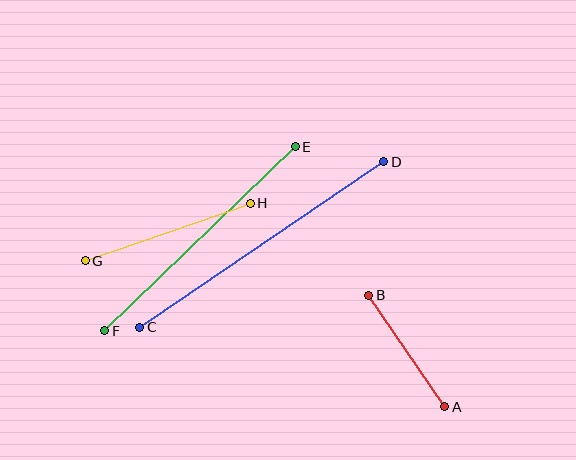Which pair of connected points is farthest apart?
Points C and D are farthest apart.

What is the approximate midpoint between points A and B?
The midpoint is at approximately (407, 351) pixels.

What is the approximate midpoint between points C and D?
The midpoint is at approximately (262, 244) pixels.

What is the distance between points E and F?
The distance is approximately 264 pixels.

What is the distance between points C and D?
The distance is approximately 295 pixels.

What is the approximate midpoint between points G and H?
The midpoint is at approximately (168, 232) pixels.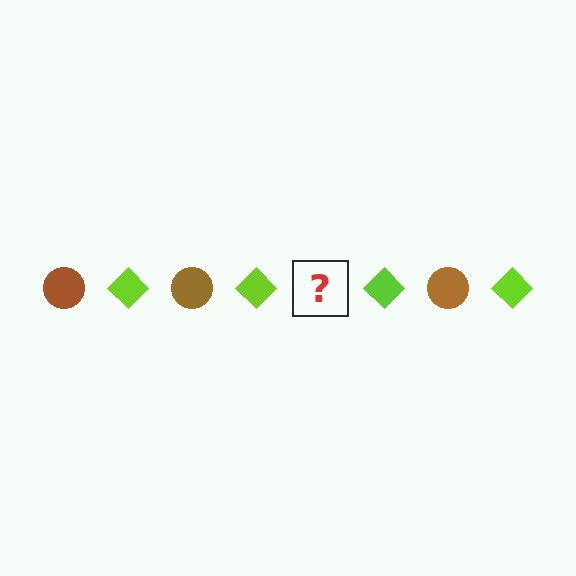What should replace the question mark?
The question mark should be replaced with a brown circle.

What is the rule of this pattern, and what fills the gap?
The rule is that the pattern alternates between brown circle and lime diamond. The gap should be filled with a brown circle.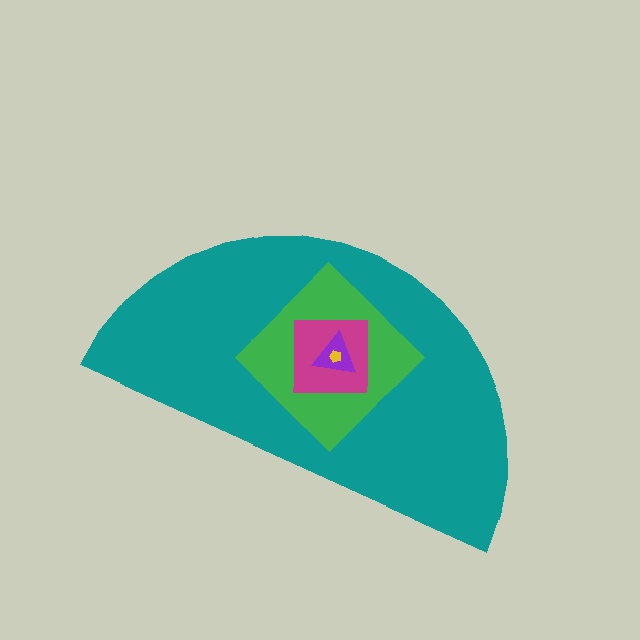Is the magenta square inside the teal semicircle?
Yes.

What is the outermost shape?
The teal semicircle.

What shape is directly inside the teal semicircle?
The green diamond.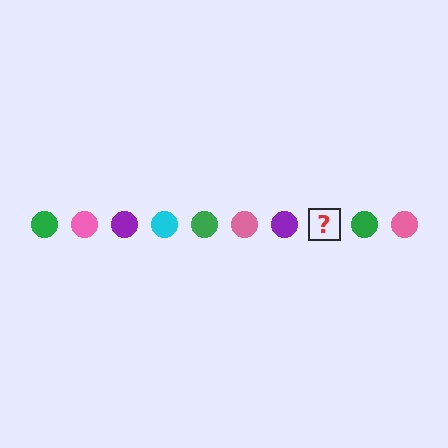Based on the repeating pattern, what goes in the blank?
The blank should be a cyan circle.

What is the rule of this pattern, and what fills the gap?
The rule is that the pattern cycles through green, pink, purple, cyan circles. The gap should be filled with a cyan circle.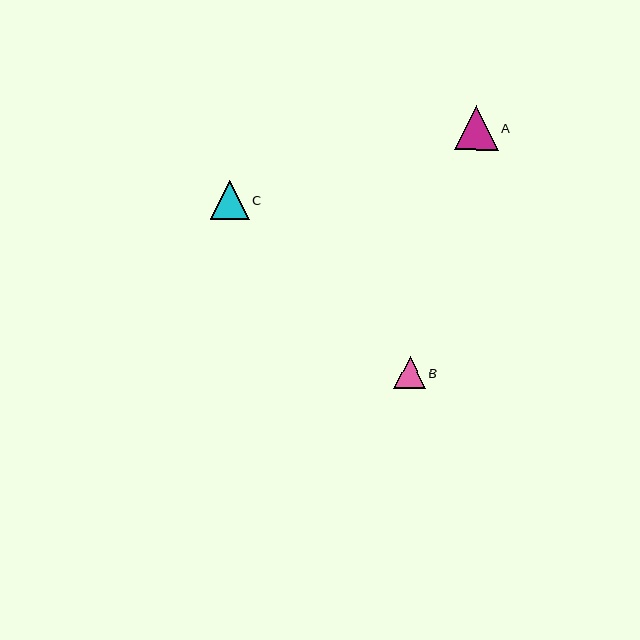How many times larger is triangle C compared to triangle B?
Triangle C is approximately 1.2 times the size of triangle B.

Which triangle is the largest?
Triangle A is the largest with a size of approximately 44 pixels.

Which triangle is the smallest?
Triangle B is the smallest with a size of approximately 32 pixels.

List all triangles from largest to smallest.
From largest to smallest: A, C, B.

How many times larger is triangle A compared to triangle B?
Triangle A is approximately 1.4 times the size of triangle B.